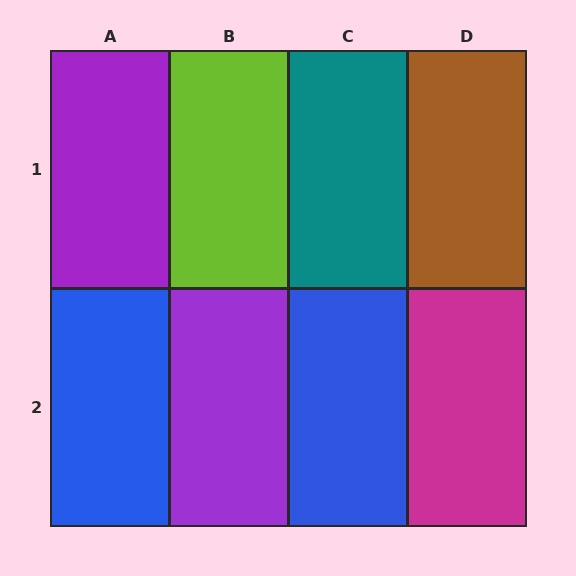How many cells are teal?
1 cell is teal.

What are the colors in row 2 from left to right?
Blue, purple, blue, magenta.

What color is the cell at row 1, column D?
Brown.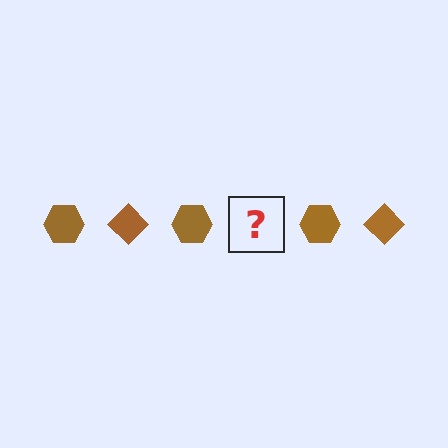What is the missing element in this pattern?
The missing element is a brown diamond.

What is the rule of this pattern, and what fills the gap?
The rule is that the pattern cycles through hexagon, diamond shapes in brown. The gap should be filled with a brown diamond.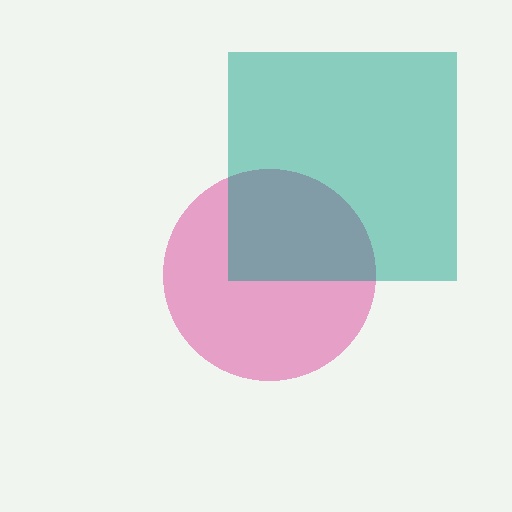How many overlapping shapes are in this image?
There are 2 overlapping shapes in the image.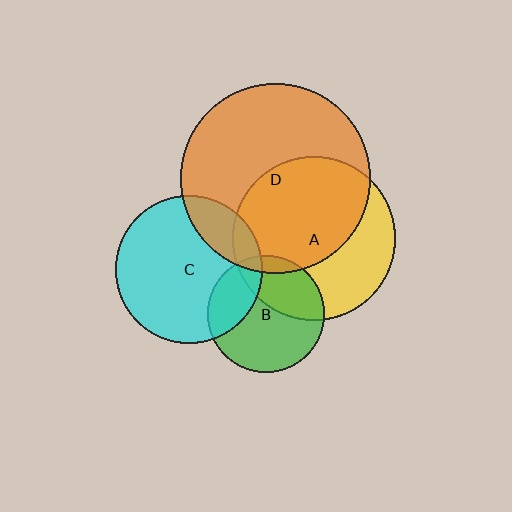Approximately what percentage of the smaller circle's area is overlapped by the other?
Approximately 10%.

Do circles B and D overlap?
Yes.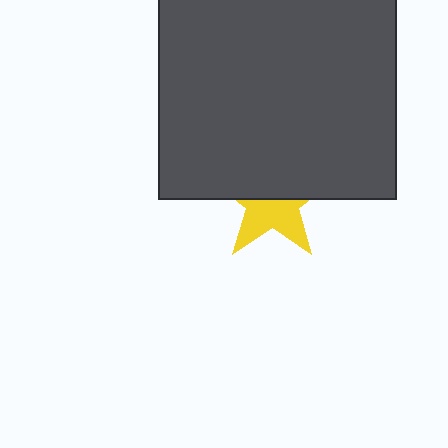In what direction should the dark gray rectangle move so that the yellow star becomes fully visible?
The dark gray rectangle should move up. That is the shortest direction to clear the overlap and leave the yellow star fully visible.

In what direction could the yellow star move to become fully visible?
The yellow star could move down. That would shift it out from behind the dark gray rectangle entirely.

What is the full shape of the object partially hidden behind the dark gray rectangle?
The partially hidden object is a yellow star.